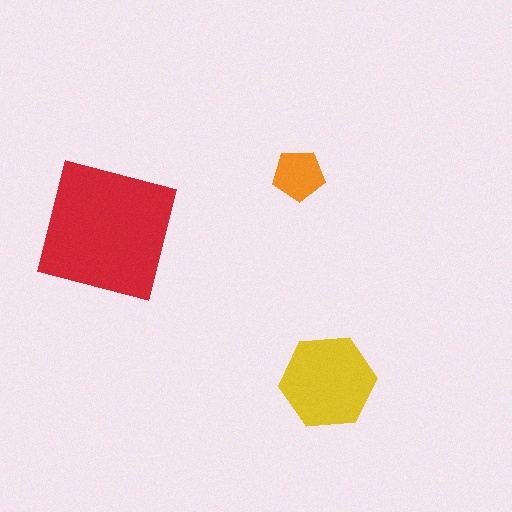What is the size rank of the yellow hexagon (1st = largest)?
2nd.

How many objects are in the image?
There are 3 objects in the image.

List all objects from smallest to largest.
The orange pentagon, the yellow hexagon, the red square.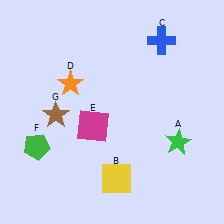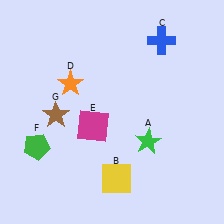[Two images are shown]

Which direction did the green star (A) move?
The green star (A) moved left.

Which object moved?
The green star (A) moved left.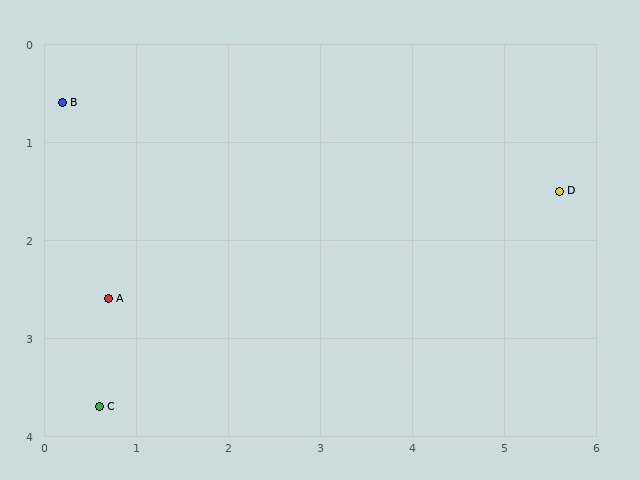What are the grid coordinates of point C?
Point C is at approximately (0.6, 3.7).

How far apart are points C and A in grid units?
Points C and A are about 1.1 grid units apart.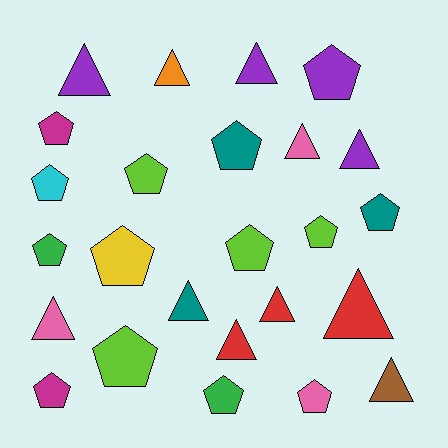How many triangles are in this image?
There are 11 triangles.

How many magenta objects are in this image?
There are 2 magenta objects.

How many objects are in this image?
There are 25 objects.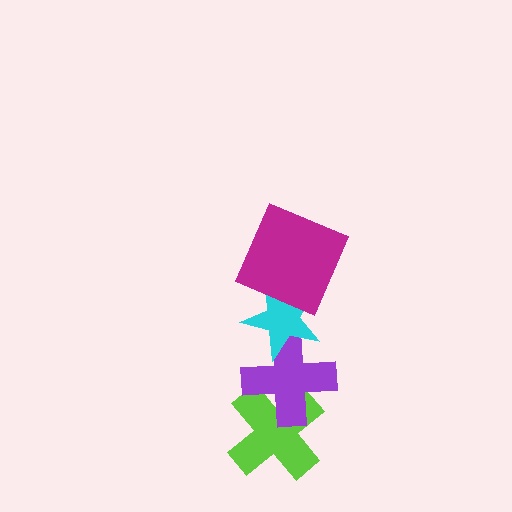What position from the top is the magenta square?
The magenta square is 1st from the top.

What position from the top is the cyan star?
The cyan star is 2nd from the top.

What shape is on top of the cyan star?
The magenta square is on top of the cyan star.